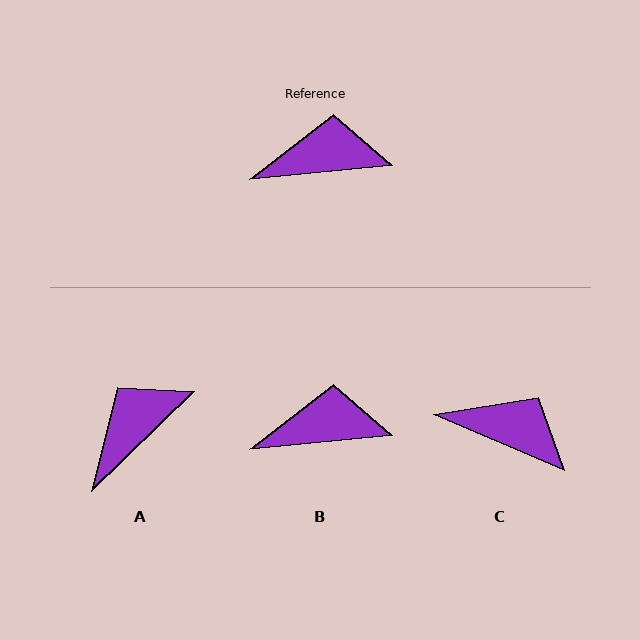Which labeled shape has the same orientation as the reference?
B.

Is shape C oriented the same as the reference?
No, it is off by about 29 degrees.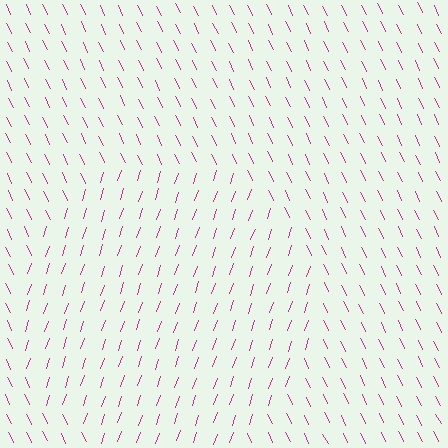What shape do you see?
I see a circle.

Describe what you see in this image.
The image is filled with small magenta line segments. A circle region in the image has lines oriented differently from the surrounding lines, creating a visible texture boundary.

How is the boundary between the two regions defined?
The boundary is defined purely by a change in line orientation (approximately 45 degrees difference). All lines are the same color and thickness.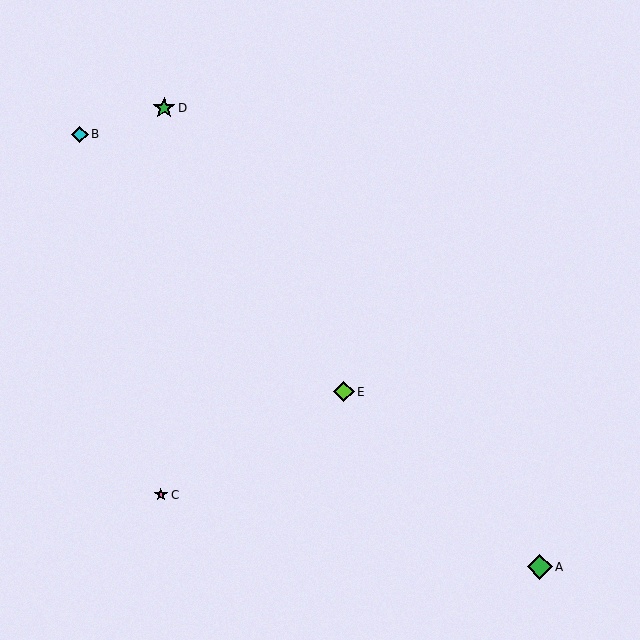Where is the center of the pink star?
The center of the pink star is at (161, 495).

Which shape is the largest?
The green diamond (labeled A) is the largest.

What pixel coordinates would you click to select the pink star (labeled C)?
Click at (161, 495) to select the pink star C.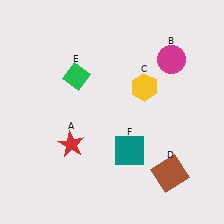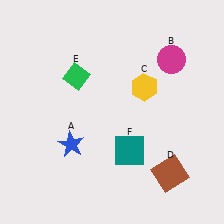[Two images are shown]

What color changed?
The star (A) changed from red in Image 1 to blue in Image 2.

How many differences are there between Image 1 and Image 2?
There is 1 difference between the two images.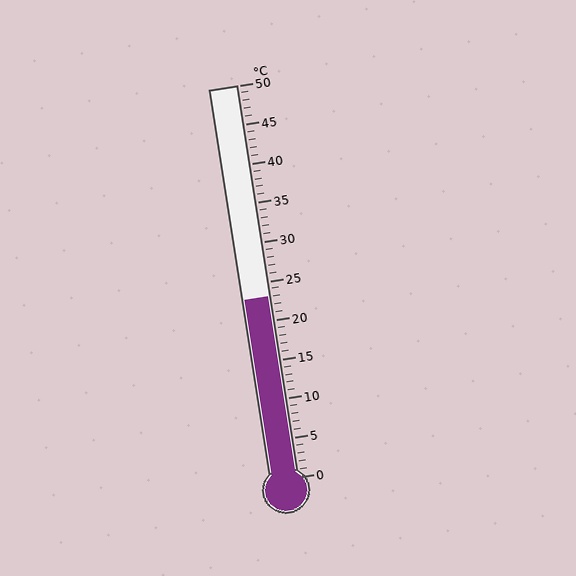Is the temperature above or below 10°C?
The temperature is above 10°C.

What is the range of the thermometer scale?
The thermometer scale ranges from 0°C to 50°C.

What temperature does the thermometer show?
The thermometer shows approximately 23°C.